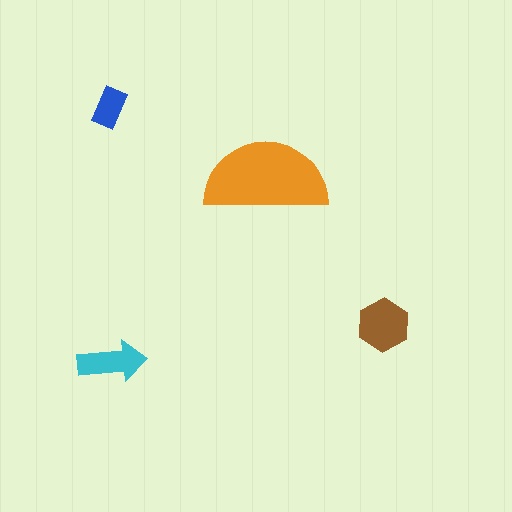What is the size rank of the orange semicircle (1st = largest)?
1st.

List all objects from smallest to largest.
The blue rectangle, the cyan arrow, the brown hexagon, the orange semicircle.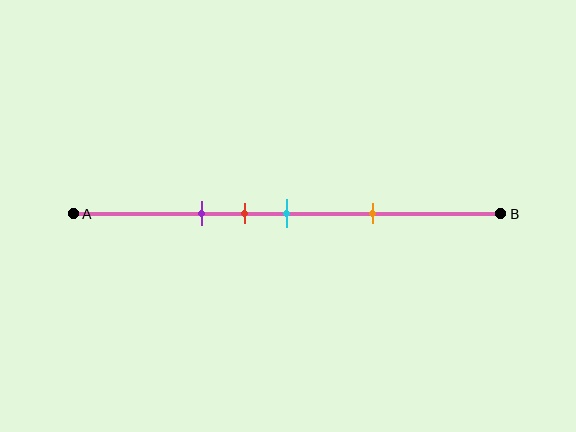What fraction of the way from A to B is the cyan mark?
The cyan mark is approximately 50% (0.5) of the way from A to B.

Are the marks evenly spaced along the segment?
No, the marks are not evenly spaced.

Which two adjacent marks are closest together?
The red and cyan marks are the closest adjacent pair.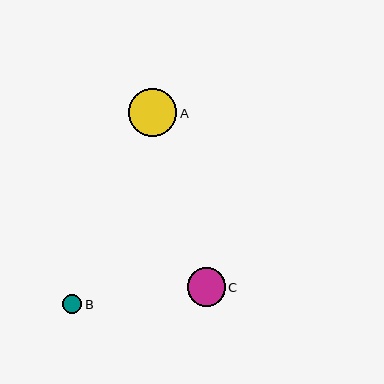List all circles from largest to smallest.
From largest to smallest: A, C, B.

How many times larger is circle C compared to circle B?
Circle C is approximately 2.0 times the size of circle B.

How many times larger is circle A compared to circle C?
Circle A is approximately 1.3 times the size of circle C.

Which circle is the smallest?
Circle B is the smallest with a size of approximately 19 pixels.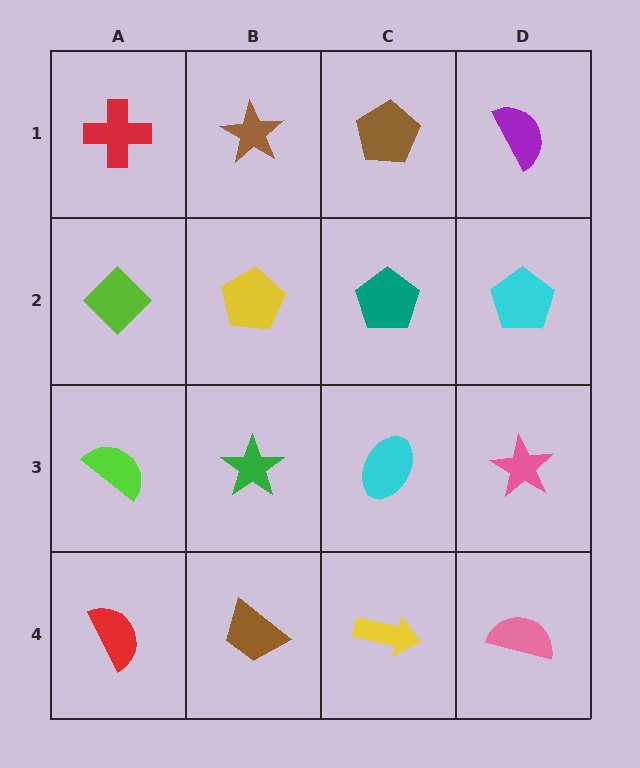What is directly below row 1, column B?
A yellow pentagon.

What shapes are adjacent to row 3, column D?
A cyan pentagon (row 2, column D), a pink semicircle (row 4, column D), a cyan ellipse (row 3, column C).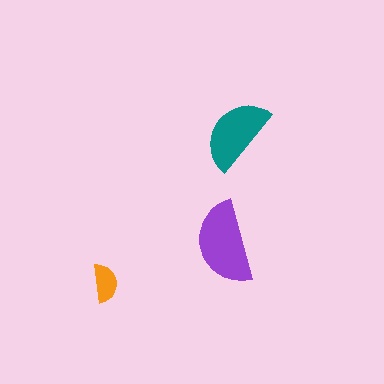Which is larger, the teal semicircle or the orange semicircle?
The teal one.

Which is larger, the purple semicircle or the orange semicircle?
The purple one.